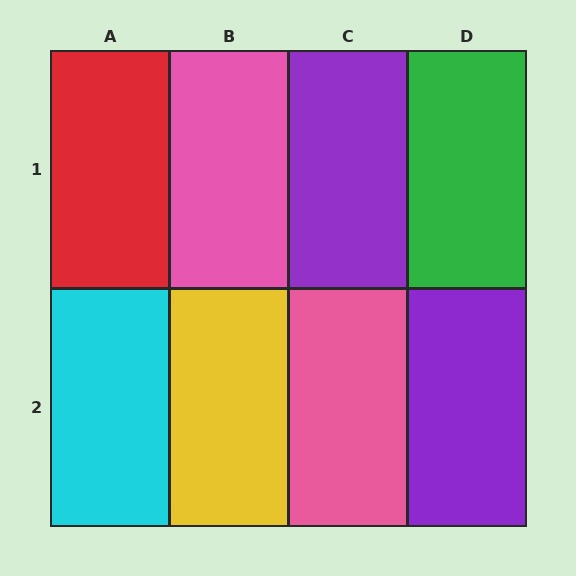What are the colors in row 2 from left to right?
Cyan, yellow, pink, purple.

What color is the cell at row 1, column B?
Pink.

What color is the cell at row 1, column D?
Green.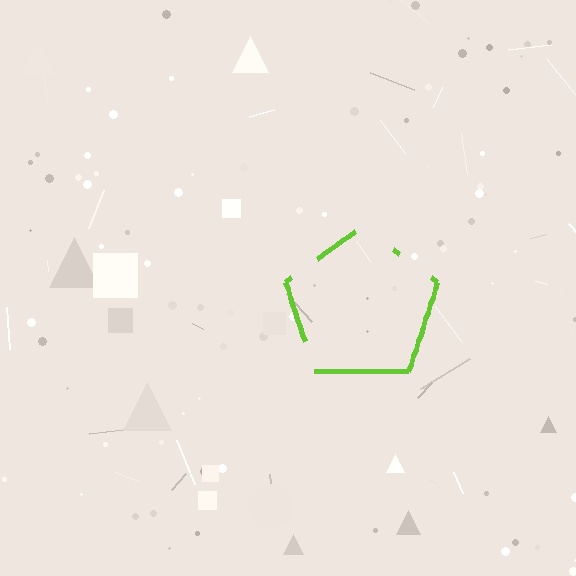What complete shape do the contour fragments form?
The contour fragments form a pentagon.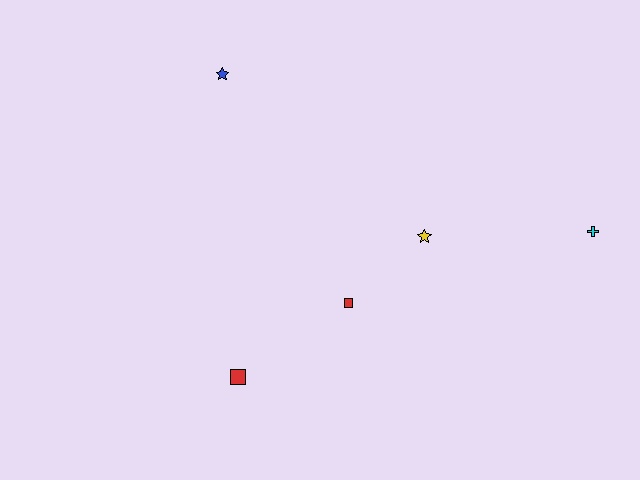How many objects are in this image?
There are 5 objects.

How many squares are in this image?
There are 2 squares.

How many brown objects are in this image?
There are no brown objects.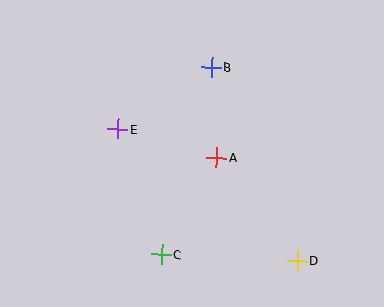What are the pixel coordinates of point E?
Point E is at (118, 129).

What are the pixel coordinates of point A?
Point A is at (217, 157).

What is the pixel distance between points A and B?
The distance between A and B is 91 pixels.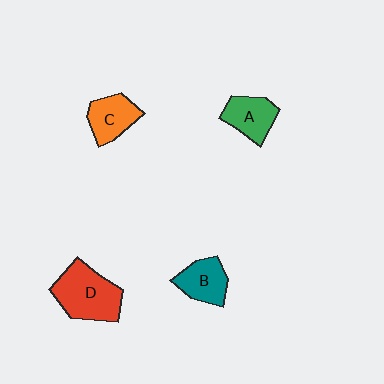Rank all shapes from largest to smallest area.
From largest to smallest: D (red), C (orange), A (green), B (teal).